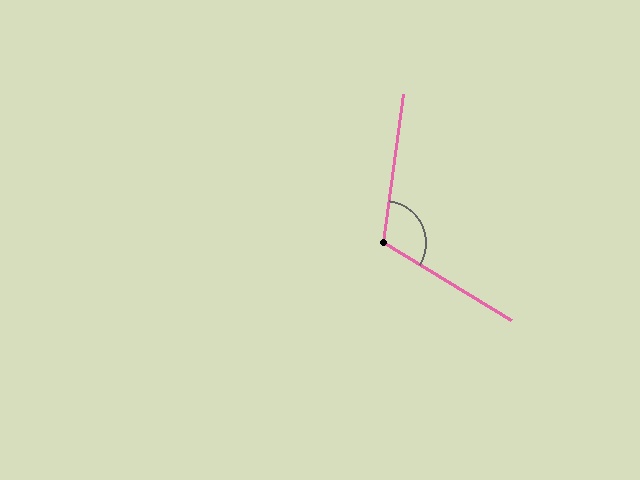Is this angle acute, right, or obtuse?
It is obtuse.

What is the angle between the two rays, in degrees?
Approximately 114 degrees.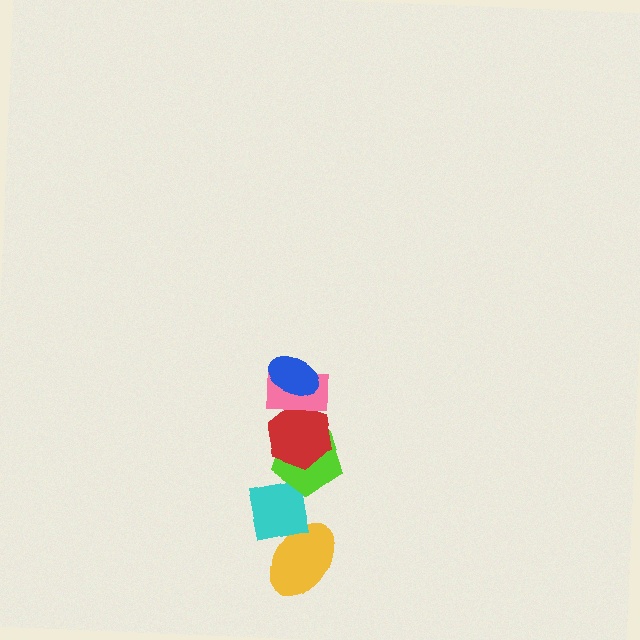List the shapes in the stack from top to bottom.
From top to bottom: the blue ellipse, the pink rectangle, the red hexagon, the lime pentagon, the cyan square, the yellow ellipse.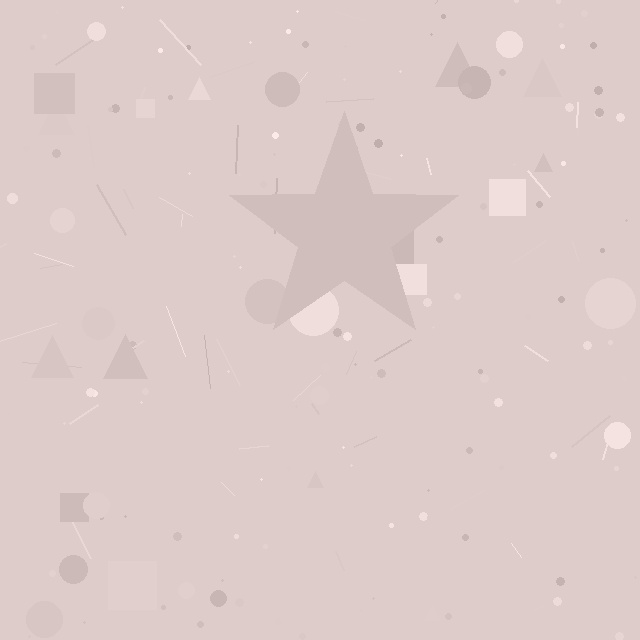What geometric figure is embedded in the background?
A star is embedded in the background.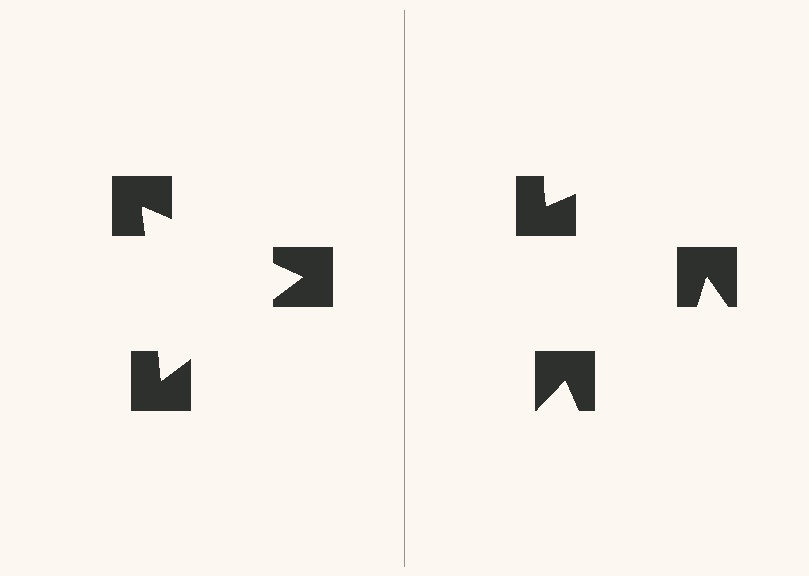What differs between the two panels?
The notched squares are positioned identically on both sides; only the wedge orientations differ. On the left they align to a triangle; on the right they are misaligned.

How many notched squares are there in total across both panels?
6 — 3 on each side.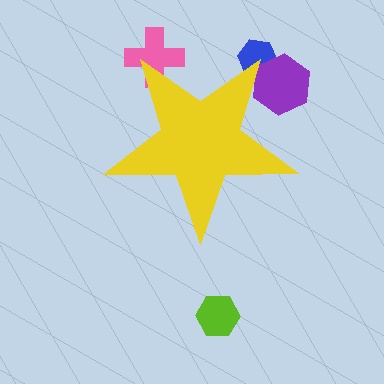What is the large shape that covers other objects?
A yellow star.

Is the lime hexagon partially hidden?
No, the lime hexagon is fully visible.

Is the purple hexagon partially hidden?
Yes, the purple hexagon is partially hidden behind the yellow star.